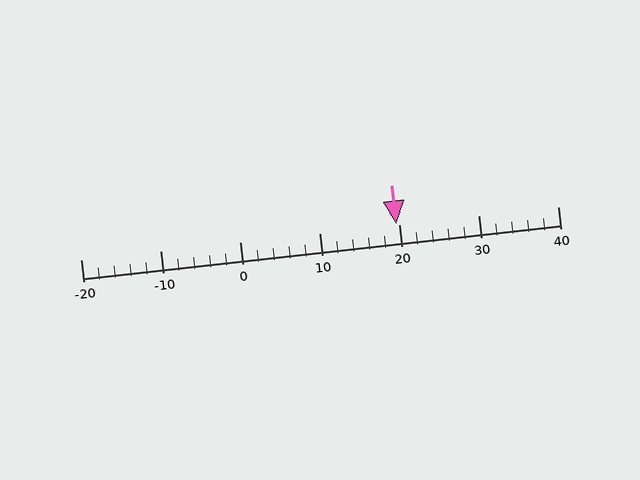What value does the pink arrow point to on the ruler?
The pink arrow points to approximately 20.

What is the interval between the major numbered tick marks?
The major tick marks are spaced 10 units apart.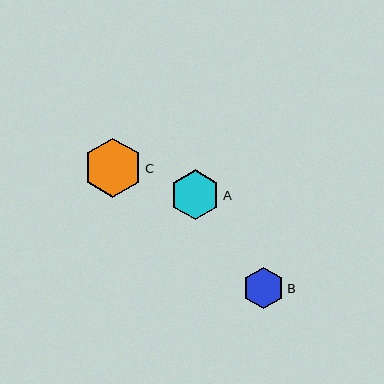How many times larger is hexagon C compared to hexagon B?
Hexagon C is approximately 1.4 times the size of hexagon B.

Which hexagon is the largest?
Hexagon C is the largest with a size of approximately 59 pixels.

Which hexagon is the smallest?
Hexagon B is the smallest with a size of approximately 41 pixels.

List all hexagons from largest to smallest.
From largest to smallest: C, A, B.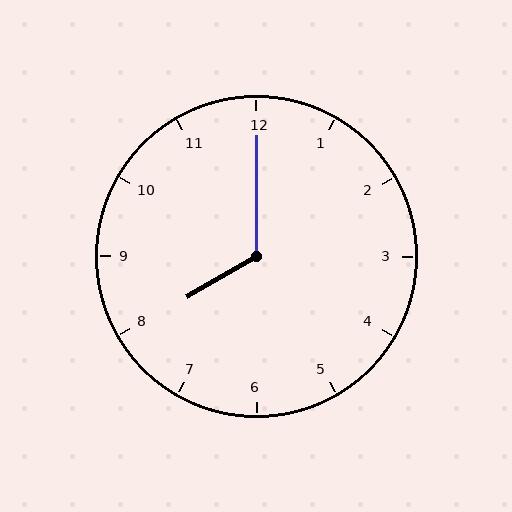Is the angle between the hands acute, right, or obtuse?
It is obtuse.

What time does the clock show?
8:00.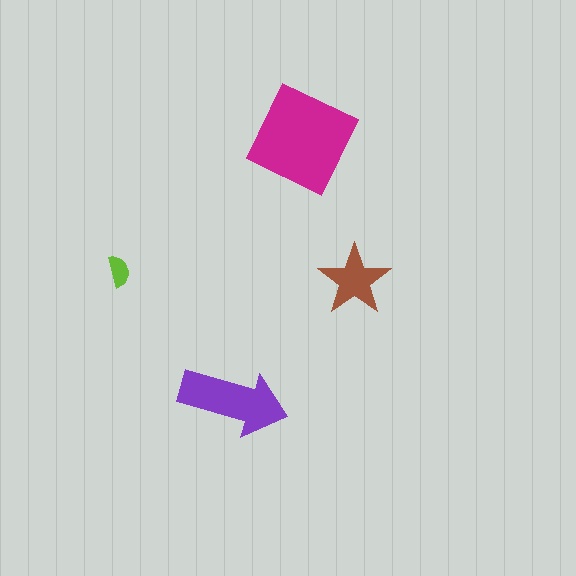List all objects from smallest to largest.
The lime semicircle, the brown star, the purple arrow, the magenta diamond.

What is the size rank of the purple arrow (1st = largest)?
2nd.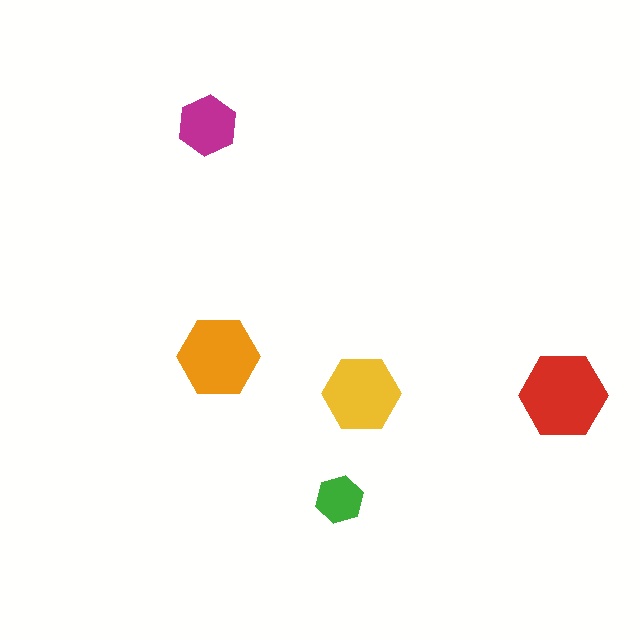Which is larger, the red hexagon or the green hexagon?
The red one.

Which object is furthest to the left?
The magenta hexagon is leftmost.